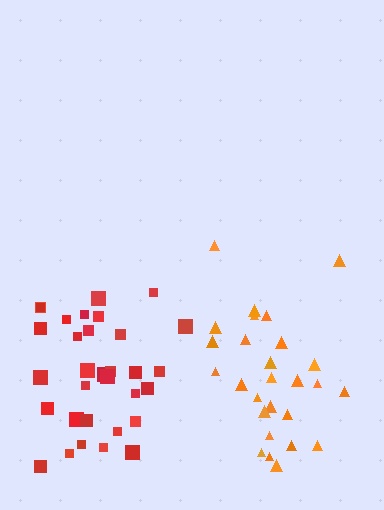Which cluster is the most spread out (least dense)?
Red.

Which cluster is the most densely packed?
Orange.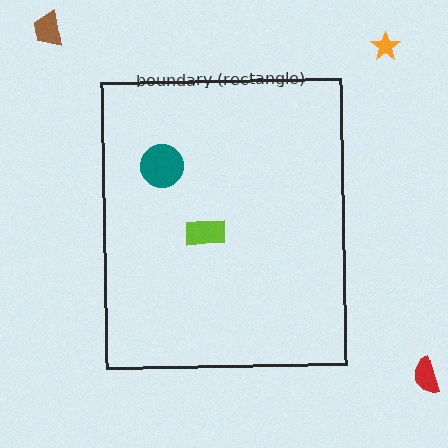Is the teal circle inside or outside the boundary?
Inside.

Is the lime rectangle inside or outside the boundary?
Inside.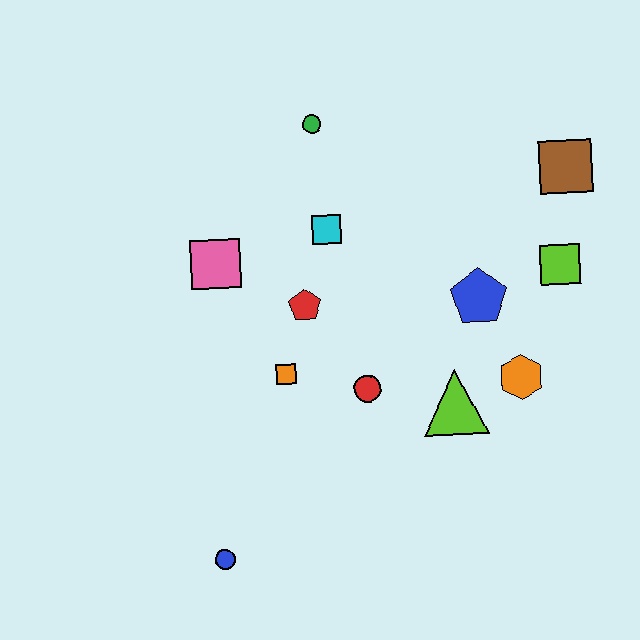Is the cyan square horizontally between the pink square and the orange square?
No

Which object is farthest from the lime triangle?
The green circle is farthest from the lime triangle.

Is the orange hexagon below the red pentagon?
Yes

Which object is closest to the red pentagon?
The orange square is closest to the red pentagon.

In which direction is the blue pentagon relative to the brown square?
The blue pentagon is below the brown square.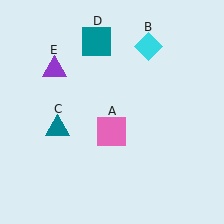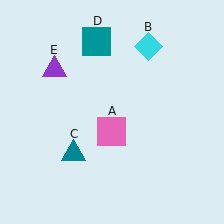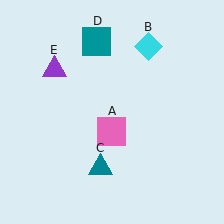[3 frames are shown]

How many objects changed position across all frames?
1 object changed position: teal triangle (object C).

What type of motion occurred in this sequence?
The teal triangle (object C) rotated counterclockwise around the center of the scene.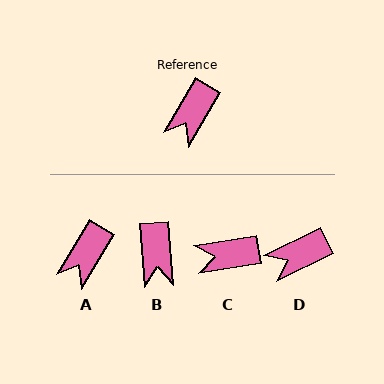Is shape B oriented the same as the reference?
No, it is off by about 35 degrees.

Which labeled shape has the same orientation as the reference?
A.